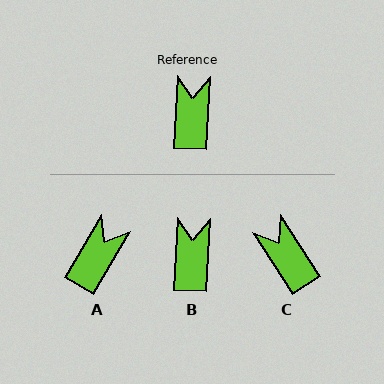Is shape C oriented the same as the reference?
No, it is off by about 36 degrees.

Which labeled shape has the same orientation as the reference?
B.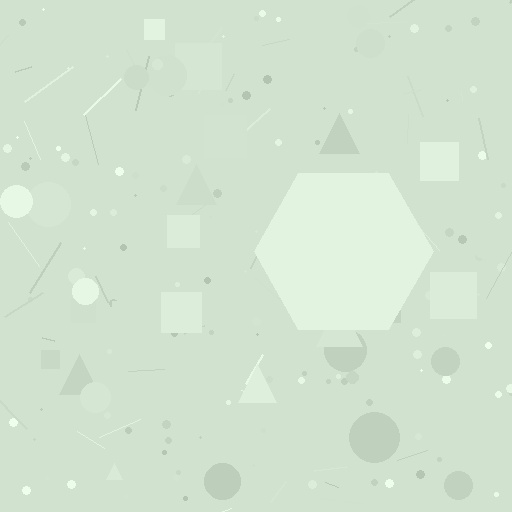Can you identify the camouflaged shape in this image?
The camouflaged shape is a hexagon.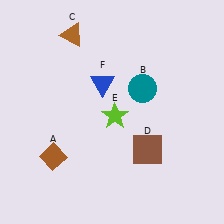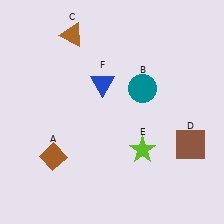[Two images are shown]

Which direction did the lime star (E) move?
The lime star (E) moved down.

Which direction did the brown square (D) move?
The brown square (D) moved right.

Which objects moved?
The objects that moved are: the brown square (D), the lime star (E).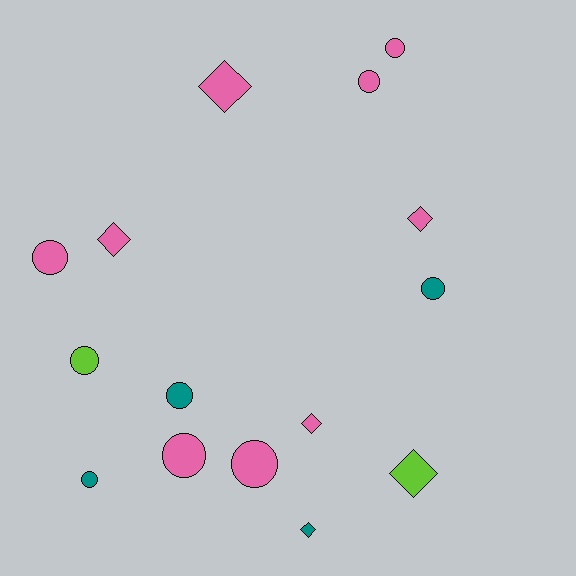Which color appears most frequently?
Pink, with 9 objects.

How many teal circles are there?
There are 3 teal circles.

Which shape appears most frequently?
Circle, with 9 objects.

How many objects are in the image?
There are 15 objects.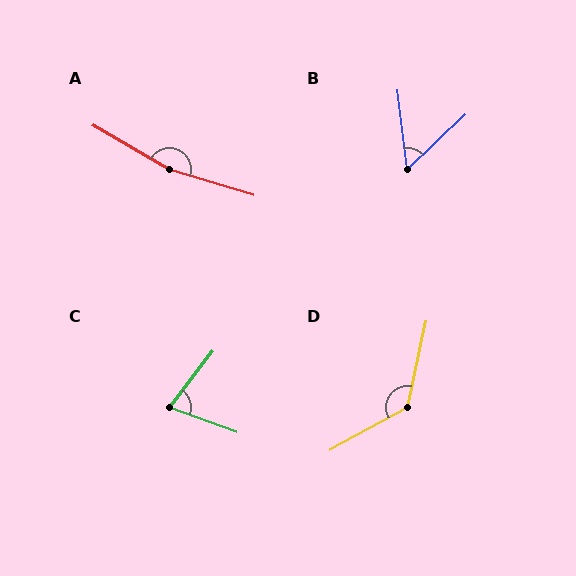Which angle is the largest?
A, at approximately 166 degrees.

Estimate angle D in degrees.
Approximately 131 degrees.